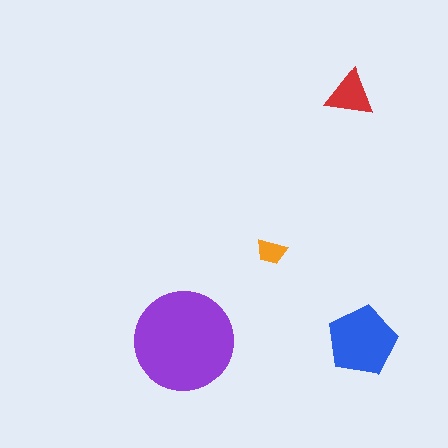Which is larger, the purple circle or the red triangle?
The purple circle.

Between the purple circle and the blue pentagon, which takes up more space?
The purple circle.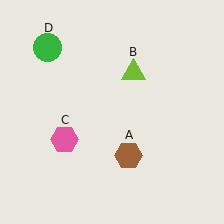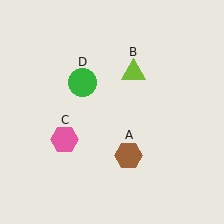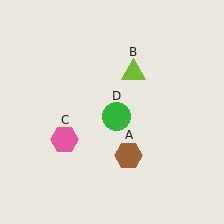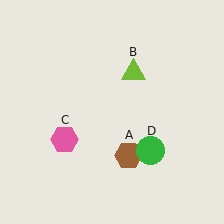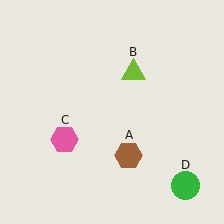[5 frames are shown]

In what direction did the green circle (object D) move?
The green circle (object D) moved down and to the right.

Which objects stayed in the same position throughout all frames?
Brown hexagon (object A) and lime triangle (object B) and pink hexagon (object C) remained stationary.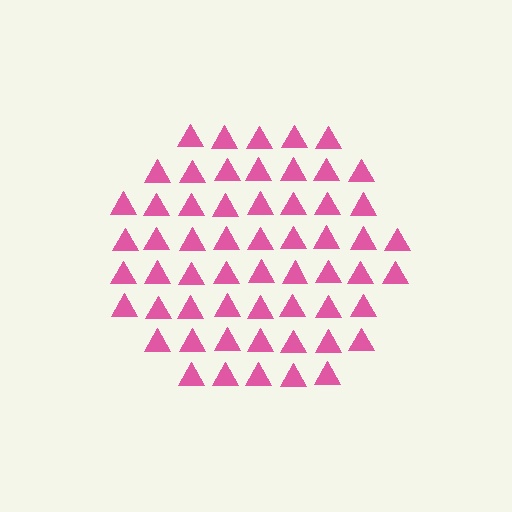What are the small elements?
The small elements are triangles.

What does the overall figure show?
The overall figure shows a hexagon.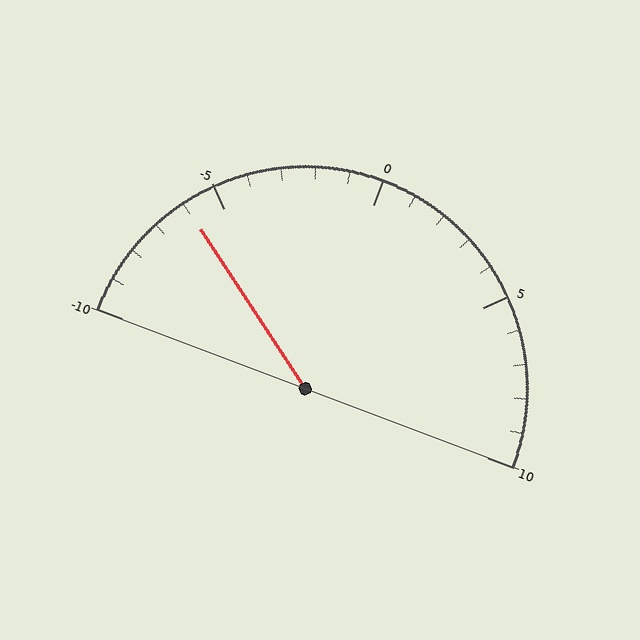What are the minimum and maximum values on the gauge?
The gauge ranges from -10 to 10.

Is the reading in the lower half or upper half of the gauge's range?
The reading is in the lower half of the range (-10 to 10).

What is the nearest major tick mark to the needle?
The nearest major tick mark is -5.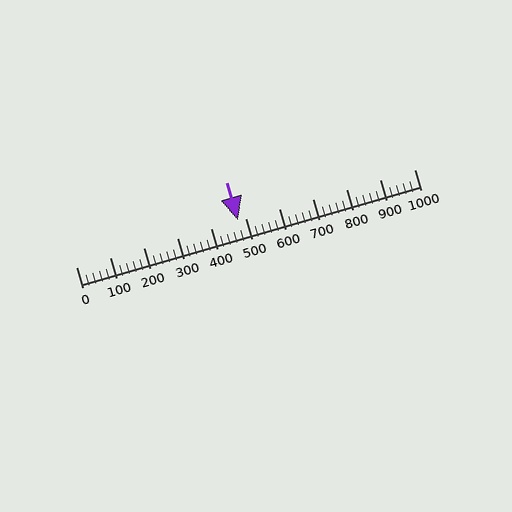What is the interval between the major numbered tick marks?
The major tick marks are spaced 100 units apart.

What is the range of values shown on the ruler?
The ruler shows values from 0 to 1000.